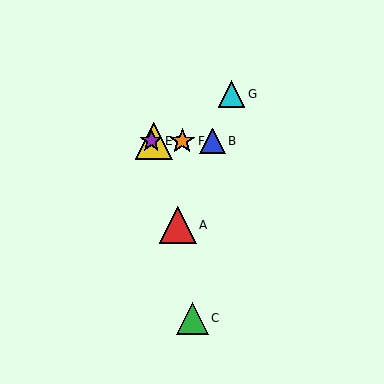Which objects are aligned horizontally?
Objects B, D, E, F are aligned horizontally.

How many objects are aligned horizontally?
4 objects (B, D, E, F) are aligned horizontally.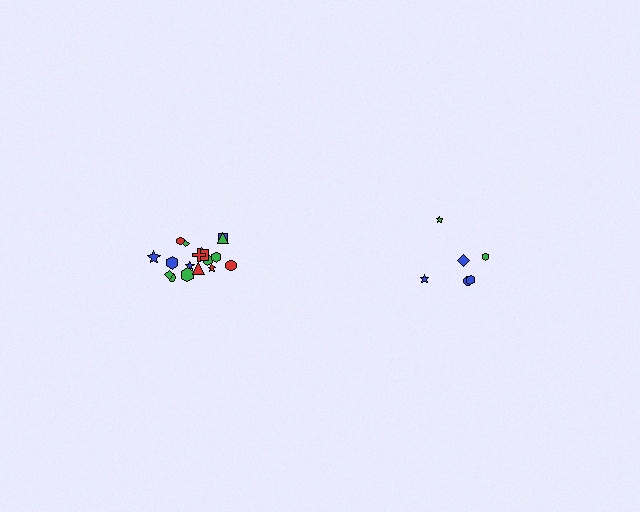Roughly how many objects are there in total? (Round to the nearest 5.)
Roughly 25 objects in total.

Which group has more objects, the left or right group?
The left group.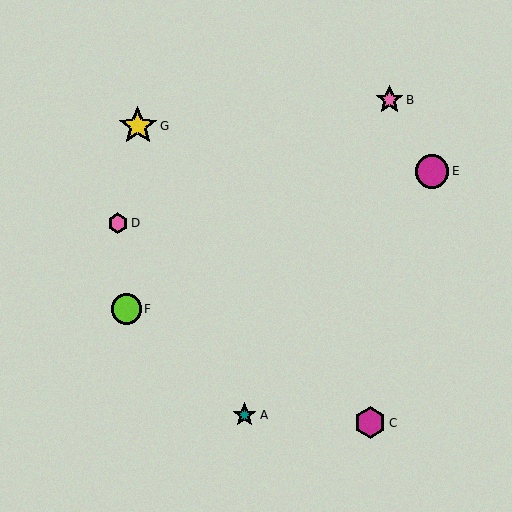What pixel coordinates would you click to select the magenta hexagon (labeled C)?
Click at (370, 423) to select the magenta hexagon C.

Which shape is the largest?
The yellow star (labeled G) is the largest.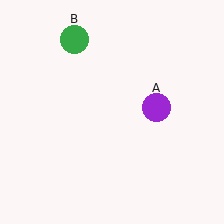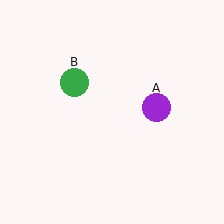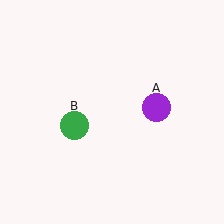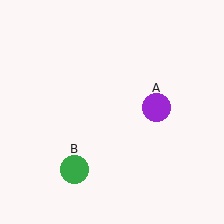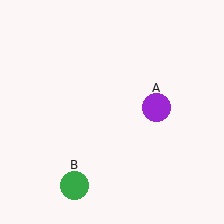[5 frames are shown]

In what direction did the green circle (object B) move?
The green circle (object B) moved down.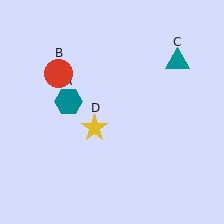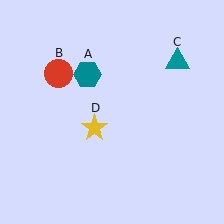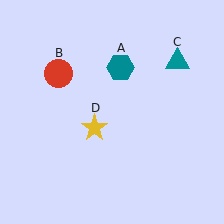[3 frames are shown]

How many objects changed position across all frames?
1 object changed position: teal hexagon (object A).